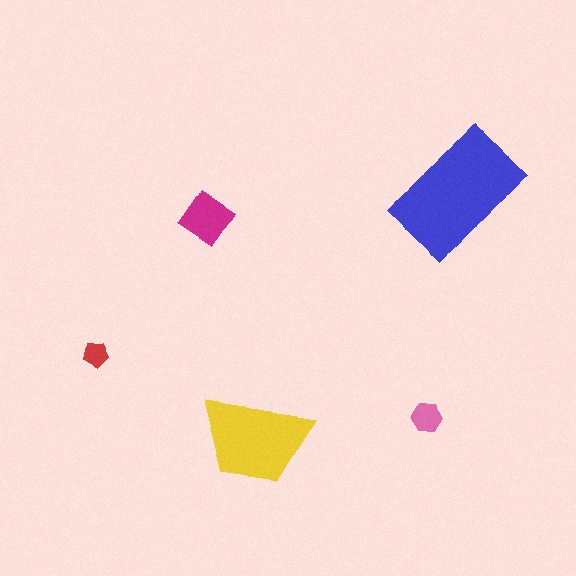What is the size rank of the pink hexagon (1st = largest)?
4th.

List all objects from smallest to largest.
The red pentagon, the pink hexagon, the magenta diamond, the yellow trapezoid, the blue rectangle.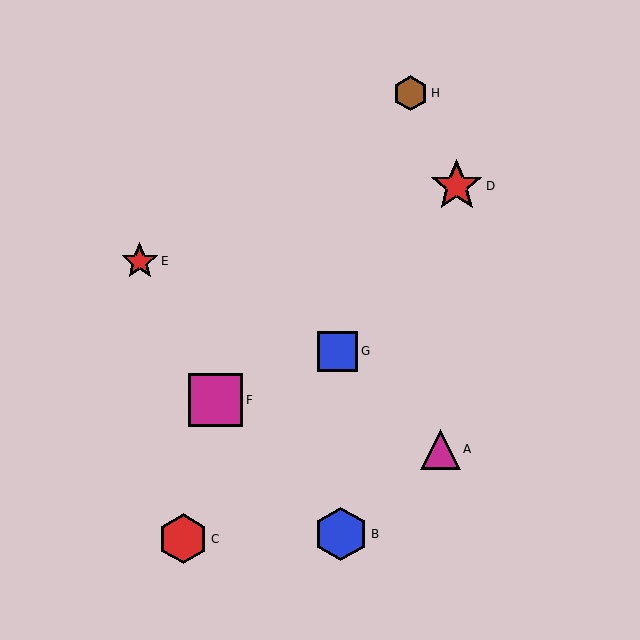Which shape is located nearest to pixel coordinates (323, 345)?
The blue square (labeled G) at (338, 351) is nearest to that location.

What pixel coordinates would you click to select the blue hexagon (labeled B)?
Click at (341, 534) to select the blue hexagon B.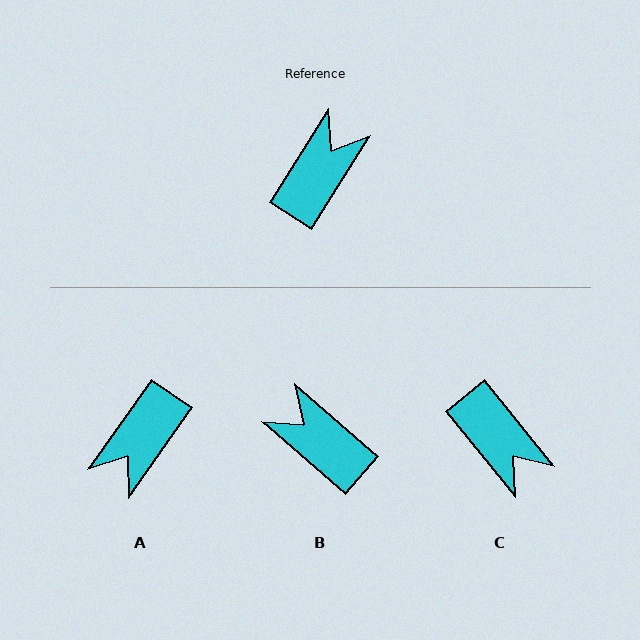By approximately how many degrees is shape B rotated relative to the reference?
Approximately 82 degrees counter-clockwise.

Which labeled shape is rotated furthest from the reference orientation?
A, about 177 degrees away.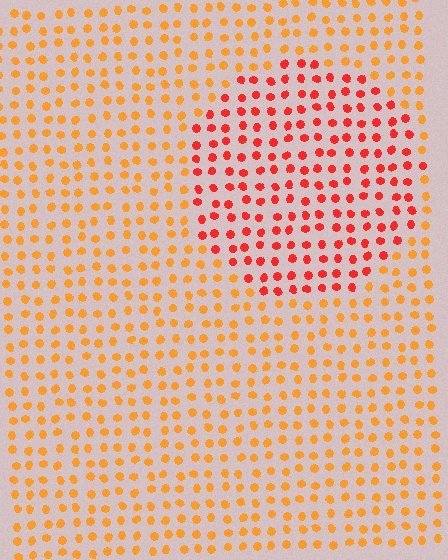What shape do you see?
I see a circle.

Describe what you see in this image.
The image is filled with small orange elements in a uniform arrangement. A circle-shaped region is visible where the elements are tinted to a slightly different hue, forming a subtle color boundary.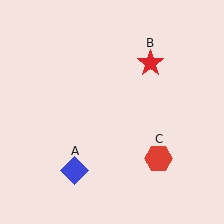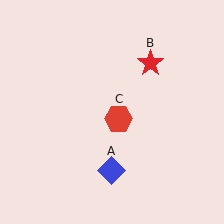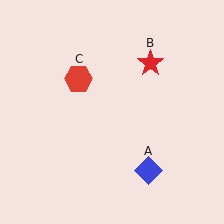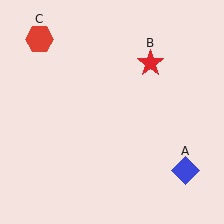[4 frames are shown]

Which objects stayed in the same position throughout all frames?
Red star (object B) remained stationary.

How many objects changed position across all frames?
2 objects changed position: blue diamond (object A), red hexagon (object C).